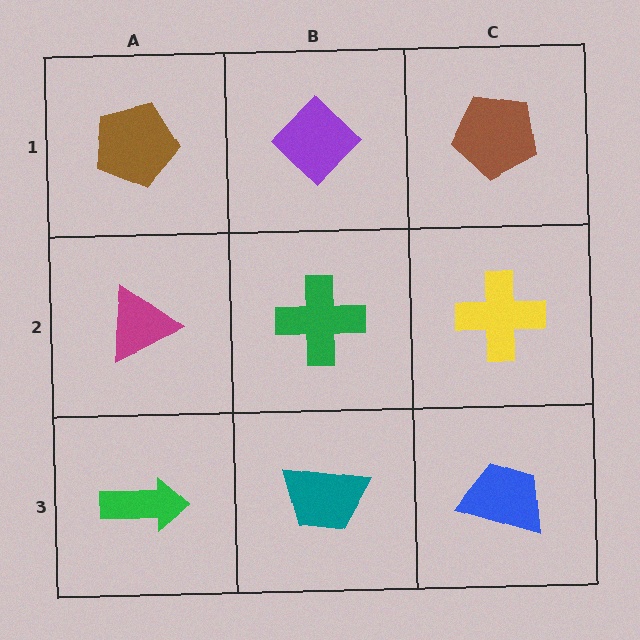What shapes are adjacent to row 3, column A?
A magenta triangle (row 2, column A), a teal trapezoid (row 3, column B).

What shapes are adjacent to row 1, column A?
A magenta triangle (row 2, column A), a purple diamond (row 1, column B).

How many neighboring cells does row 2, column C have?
3.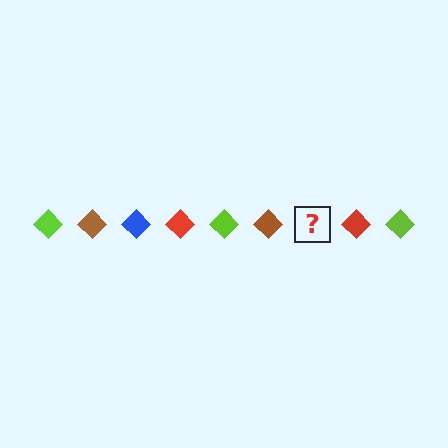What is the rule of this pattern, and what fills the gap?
The rule is that the pattern cycles through lime, brown, blue, red diamonds. The gap should be filled with a blue diamond.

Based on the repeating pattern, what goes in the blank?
The blank should be a blue diamond.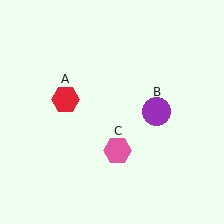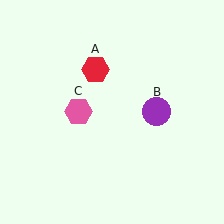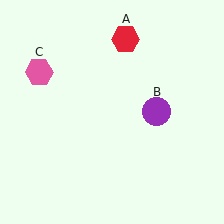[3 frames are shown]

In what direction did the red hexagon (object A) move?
The red hexagon (object A) moved up and to the right.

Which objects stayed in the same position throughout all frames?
Purple circle (object B) remained stationary.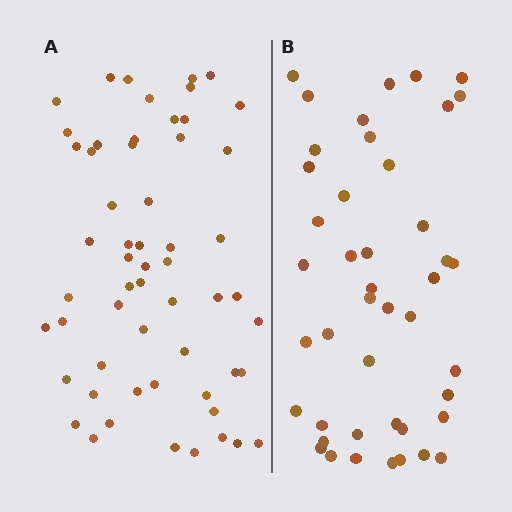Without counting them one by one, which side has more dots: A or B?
Region A (the left region) has more dots.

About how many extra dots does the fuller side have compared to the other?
Region A has approximately 15 more dots than region B.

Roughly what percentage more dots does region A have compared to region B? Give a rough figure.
About 30% more.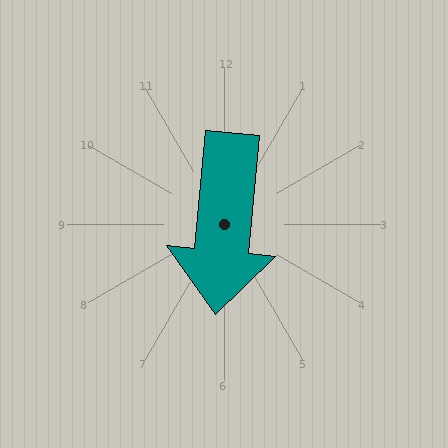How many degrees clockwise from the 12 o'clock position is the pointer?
Approximately 185 degrees.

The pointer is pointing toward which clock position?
Roughly 6 o'clock.